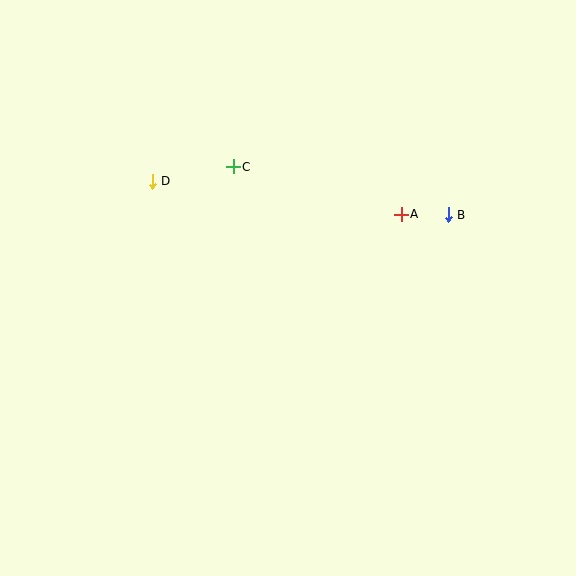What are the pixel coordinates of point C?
Point C is at (233, 167).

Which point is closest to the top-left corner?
Point D is closest to the top-left corner.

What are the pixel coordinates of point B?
Point B is at (448, 215).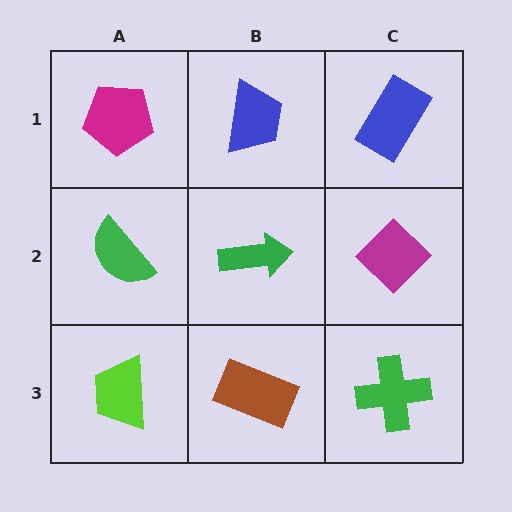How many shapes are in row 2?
3 shapes.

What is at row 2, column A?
A green semicircle.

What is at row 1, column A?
A magenta pentagon.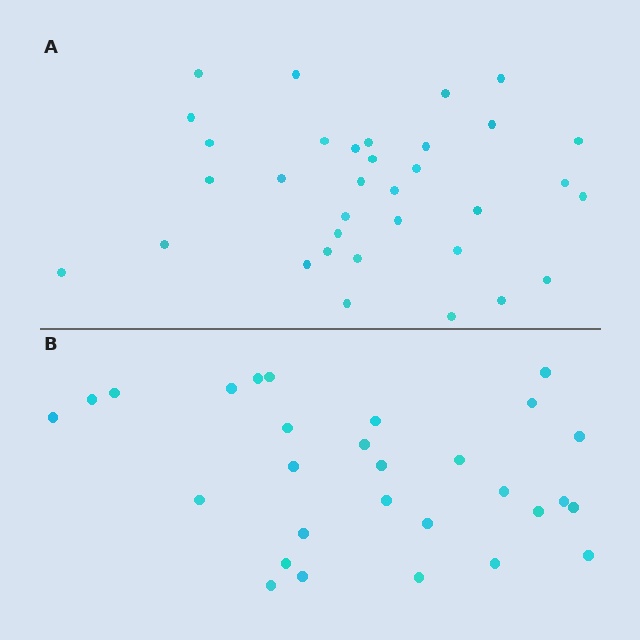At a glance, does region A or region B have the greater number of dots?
Region A (the top region) has more dots.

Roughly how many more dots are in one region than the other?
Region A has about 5 more dots than region B.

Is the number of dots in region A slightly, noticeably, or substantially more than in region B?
Region A has only slightly more — the two regions are fairly close. The ratio is roughly 1.2 to 1.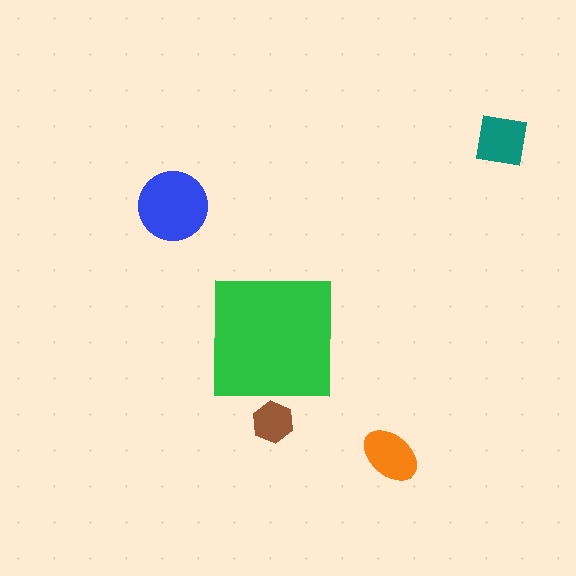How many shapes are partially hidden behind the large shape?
1 shape is partially hidden.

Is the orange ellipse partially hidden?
No, the orange ellipse is fully visible.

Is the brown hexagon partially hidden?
Yes, the brown hexagon is partially hidden behind the green square.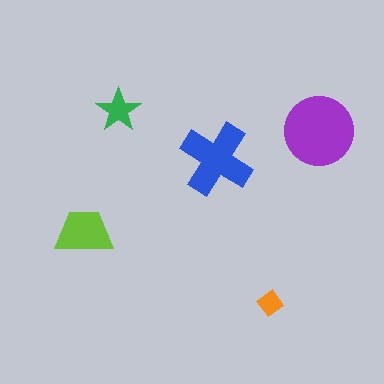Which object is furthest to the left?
The lime trapezoid is leftmost.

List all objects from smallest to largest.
The orange diamond, the green star, the lime trapezoid, the blue cross, the purple circle.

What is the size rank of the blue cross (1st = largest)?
2nd.